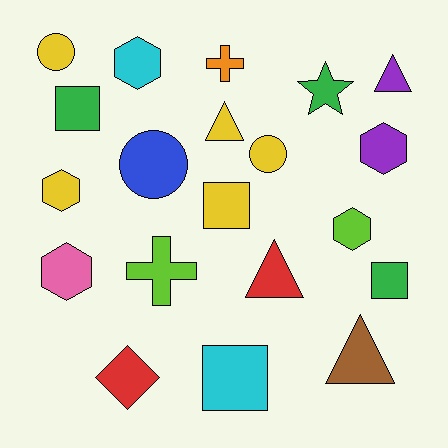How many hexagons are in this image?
There are 5 hexagons.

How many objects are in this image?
There are 20 objects.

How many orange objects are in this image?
There is 1 orange object.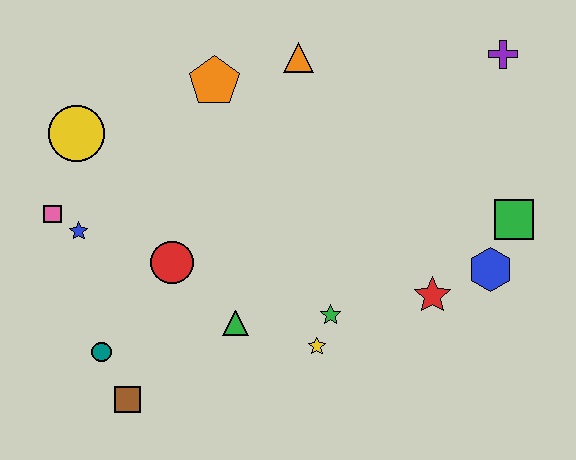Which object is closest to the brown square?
The teal circle is closest to the brown square.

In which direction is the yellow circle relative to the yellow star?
The yellow circle is to the left of the yellow star.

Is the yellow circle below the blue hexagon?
No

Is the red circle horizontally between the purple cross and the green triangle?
No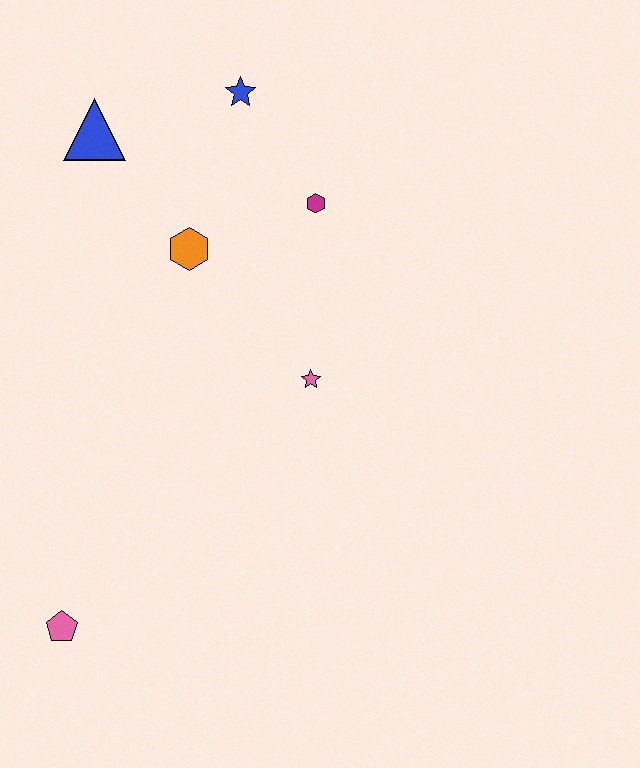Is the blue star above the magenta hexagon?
Yes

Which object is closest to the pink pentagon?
The pink star is closest to the pink pentagon.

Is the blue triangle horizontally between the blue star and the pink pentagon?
Yes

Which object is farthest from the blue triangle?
The pink pentagon is farthest from the blue triangle.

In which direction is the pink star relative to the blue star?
The pink star is below the blue star.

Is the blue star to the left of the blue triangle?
No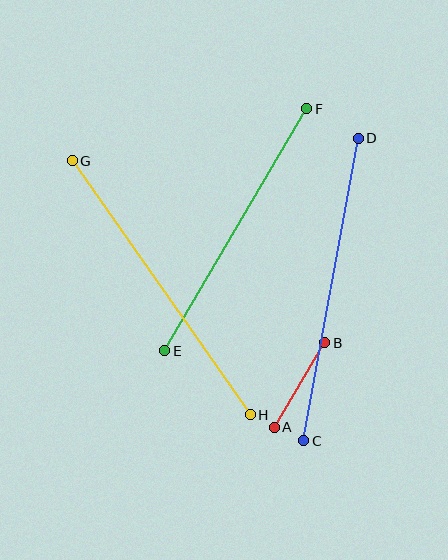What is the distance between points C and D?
The distance is approximately 308 pixels.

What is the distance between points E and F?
The distance is approximately 281 pixels.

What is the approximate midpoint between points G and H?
The midpoint is at approximately (161, 288) pixels.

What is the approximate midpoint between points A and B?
The midpoint is at approximately (300, 385) pixels.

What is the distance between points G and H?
The distance is approximately 310 pixels.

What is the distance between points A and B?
The distance is approximately 98 pixels.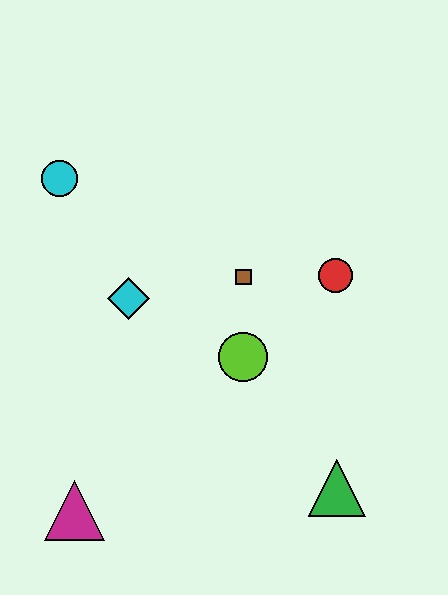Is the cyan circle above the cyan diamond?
Yes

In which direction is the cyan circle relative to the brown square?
The cyan circle is to the left of the brown square.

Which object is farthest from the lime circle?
The cyan circle is farthest from the lime circle.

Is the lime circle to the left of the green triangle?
Yes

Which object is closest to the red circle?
The brown square is closest to the red circle.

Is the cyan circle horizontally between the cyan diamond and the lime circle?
No